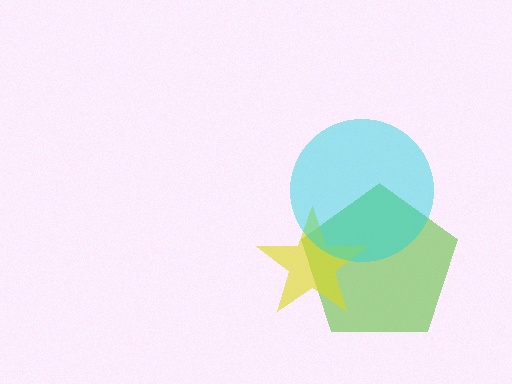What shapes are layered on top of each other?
The layered shapes are: a lime pentagon, a yellow star, a cyan circle.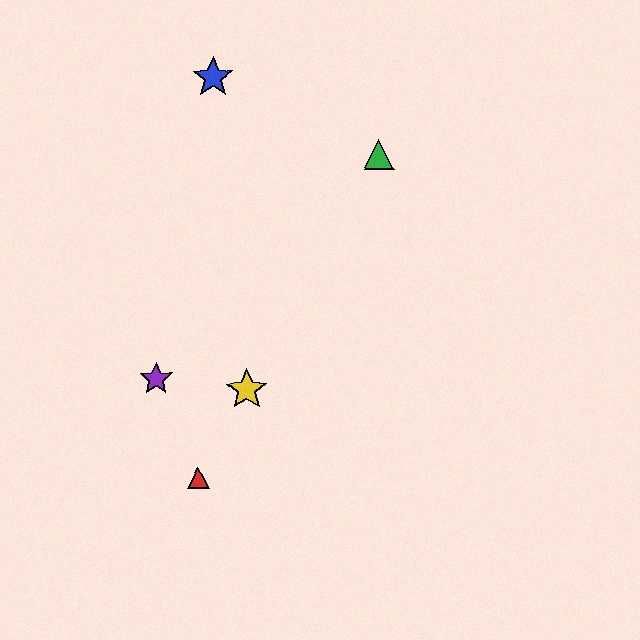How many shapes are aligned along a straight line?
3 shapes (the red triangle, the green triangle, the yellow star) are aligned along a straight line.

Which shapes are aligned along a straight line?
The red triangle, the green triangle, the yellow star are aligned along a straight line.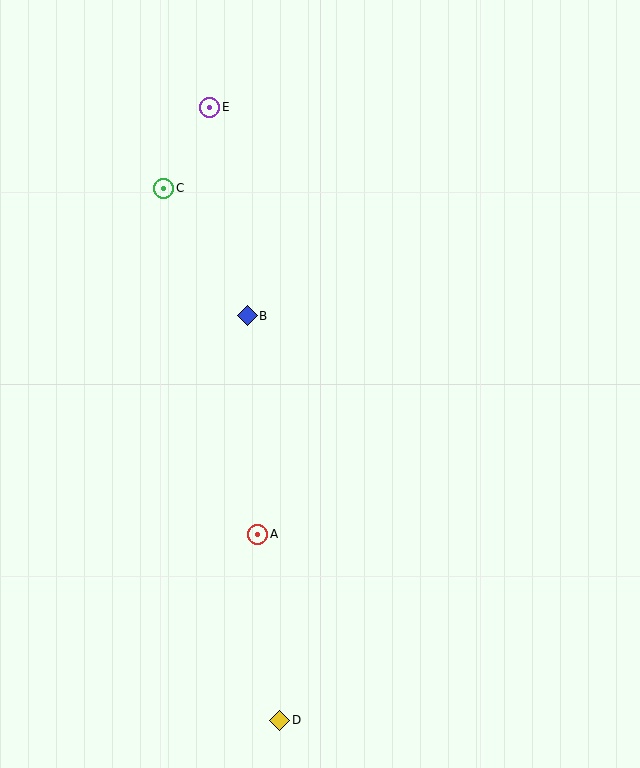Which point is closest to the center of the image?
Point B at (247, 316) is closest to the center.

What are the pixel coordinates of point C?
Point C is at (164, 188).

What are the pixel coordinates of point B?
Point B is at (247, 316).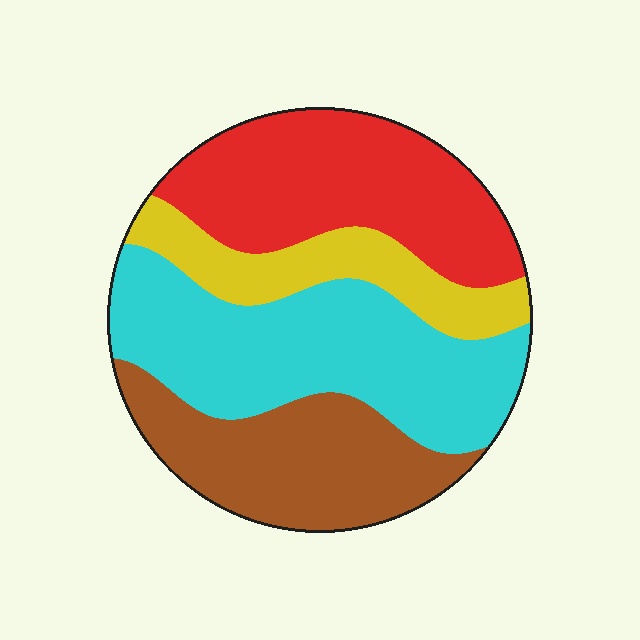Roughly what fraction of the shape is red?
Red takes up about one quarter (1/4) of the shape.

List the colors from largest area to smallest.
From largest to smallest: cyan, red, brown, yellow.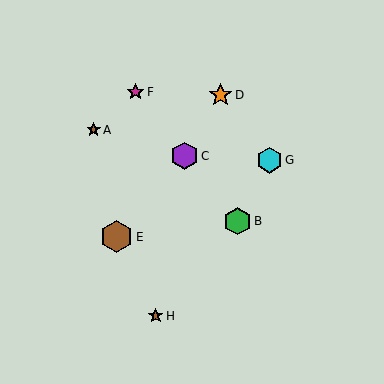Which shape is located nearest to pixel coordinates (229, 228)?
The green hexagon (labeled B) at (237, 221) is nearest to that location.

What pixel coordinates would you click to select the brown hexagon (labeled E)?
Click at (117, 237) to select the brown hexagon E.